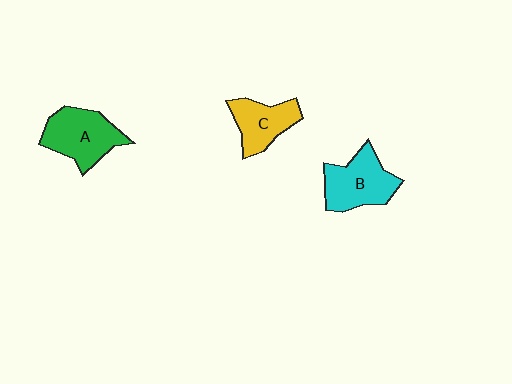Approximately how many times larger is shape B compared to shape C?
Approximately 1.3 times.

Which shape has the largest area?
Shape A (green).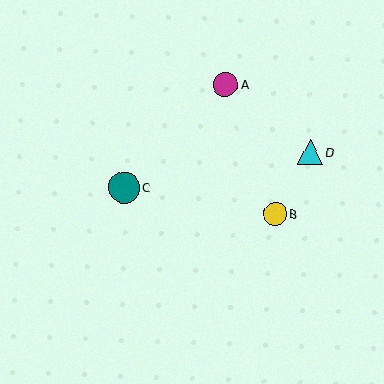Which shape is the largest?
The teal circle (labeled C) is the largest.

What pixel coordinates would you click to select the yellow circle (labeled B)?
Click at (275, 214) to select the yellow circle B.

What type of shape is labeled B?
Shape B is a yellow circle.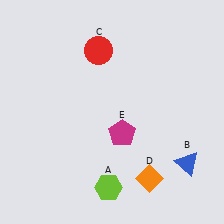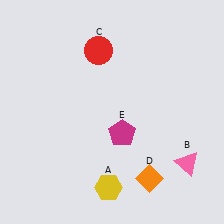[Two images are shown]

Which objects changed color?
A changed from lime to yellow. B changed from blue to pink.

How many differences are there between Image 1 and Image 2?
There are 2 differences between the two images.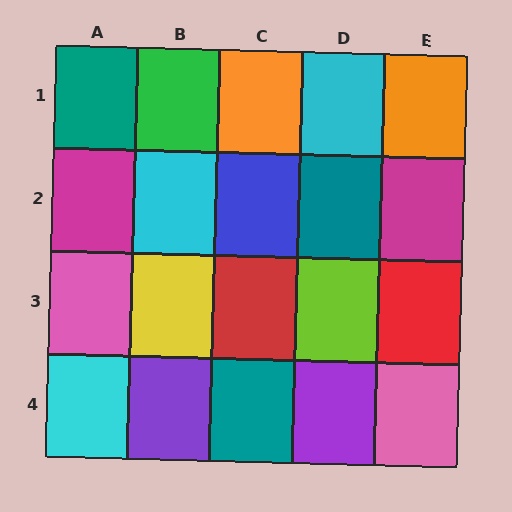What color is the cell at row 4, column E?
Pink.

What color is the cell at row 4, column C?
Teal.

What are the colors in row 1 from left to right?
Teal, green, orange, cyan, orange.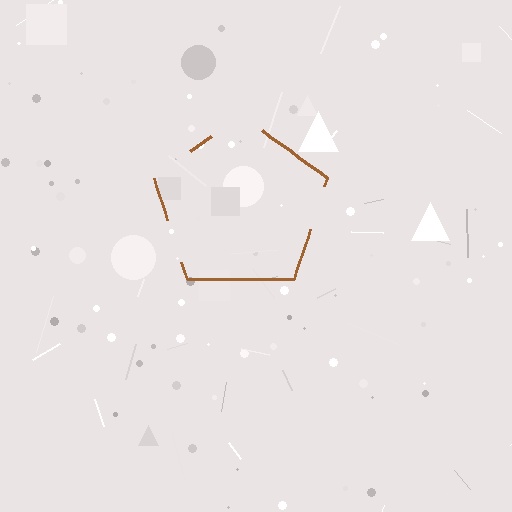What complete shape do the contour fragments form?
The contour fragments form a pentagon.